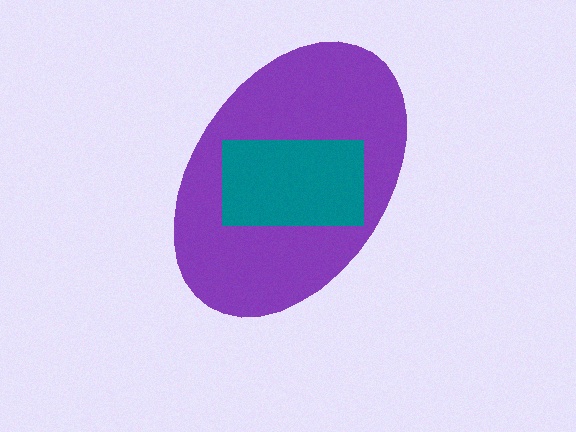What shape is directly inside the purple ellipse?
The teal rectangle.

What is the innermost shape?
The teal rectangle.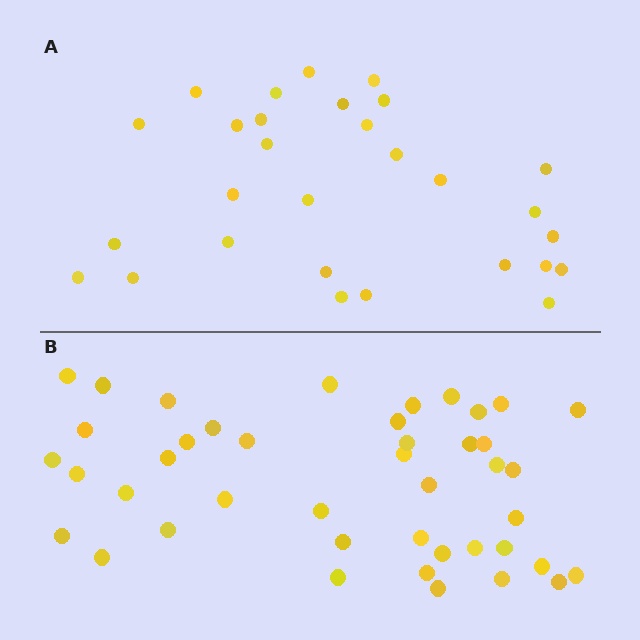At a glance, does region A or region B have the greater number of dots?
Region B (the bottom region) has more dots.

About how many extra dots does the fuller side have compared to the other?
Region B has approximately 15 more dots than region A.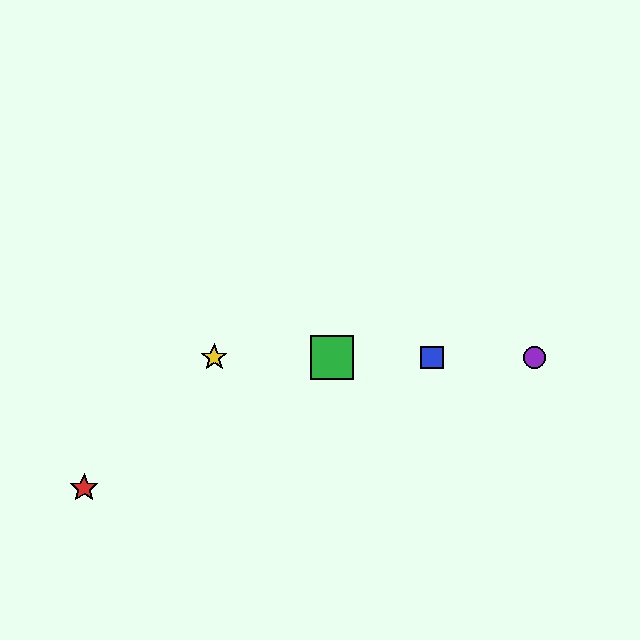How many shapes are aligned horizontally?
4 shapes (the blue square, the green square, the yellow star, the purple circle) are aligned horizontally.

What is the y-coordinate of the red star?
The red star is at y≈488.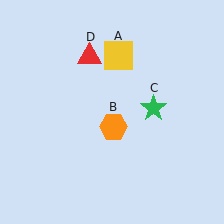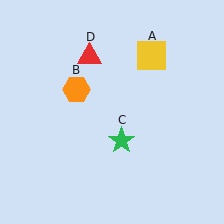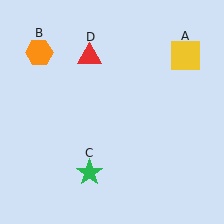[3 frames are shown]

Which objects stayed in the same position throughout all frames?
Red triangle (object D) remained stationary.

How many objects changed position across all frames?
3 objects changed position: yellow square (object A), orange hexagon (object B), green star (object C).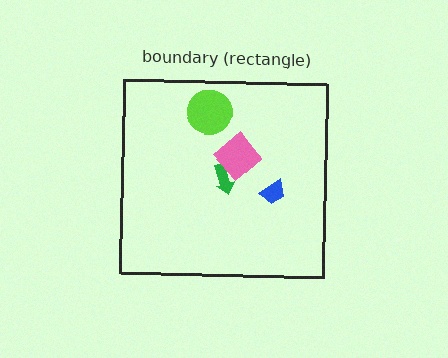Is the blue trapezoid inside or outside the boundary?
Inside.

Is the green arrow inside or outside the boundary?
Inside.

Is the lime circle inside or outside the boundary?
Inside.